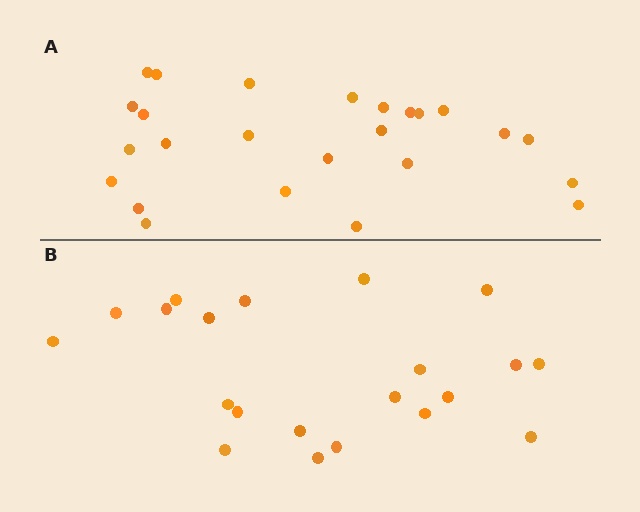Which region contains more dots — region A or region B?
Region A (the top region) has more dots.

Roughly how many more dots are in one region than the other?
Region A has about 4 more dots than region B.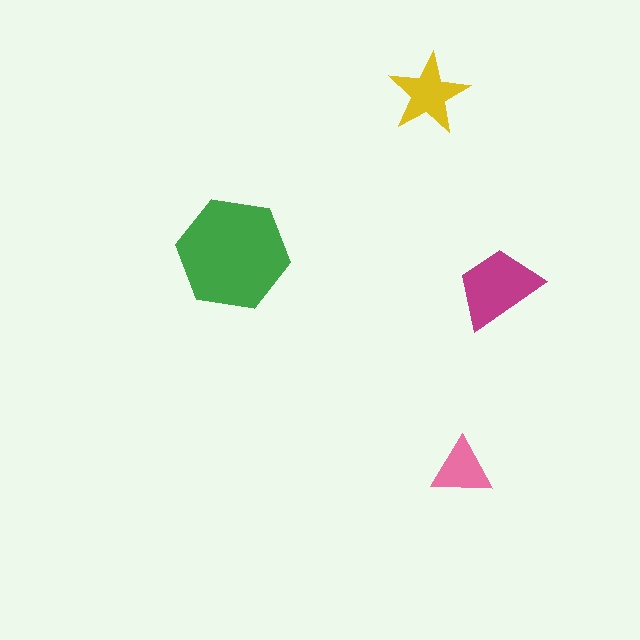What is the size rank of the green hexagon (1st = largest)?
1st.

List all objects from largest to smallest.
The green hexagon, the magenta trapezoid, the yellow star, the pink triangle.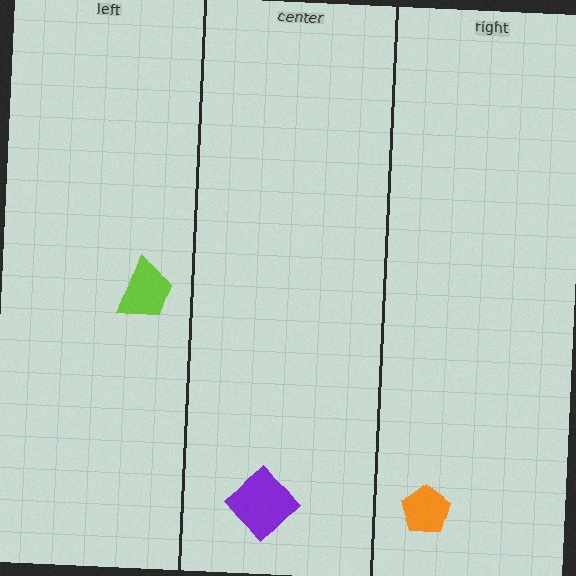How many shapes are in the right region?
1.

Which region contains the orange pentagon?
The right region.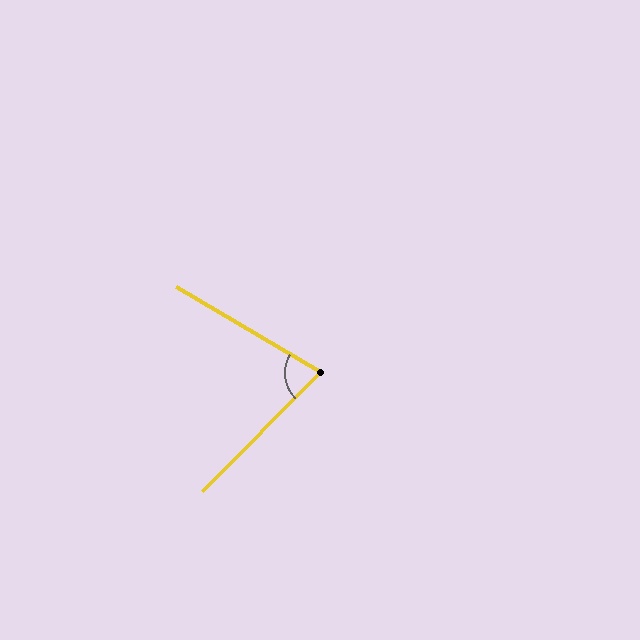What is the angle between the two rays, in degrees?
Approximately 76 degrees.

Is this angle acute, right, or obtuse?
It is acute.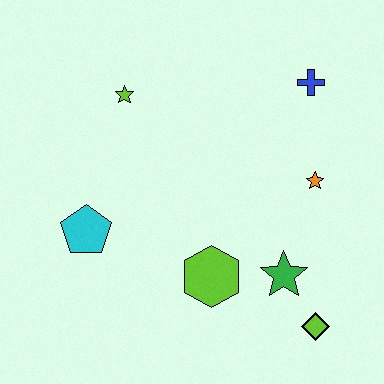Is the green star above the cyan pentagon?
No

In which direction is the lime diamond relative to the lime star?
The lime diamond is below the lime star.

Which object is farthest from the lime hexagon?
The blue cross is farthest from the lime hexagon.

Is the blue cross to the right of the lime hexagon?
Yes